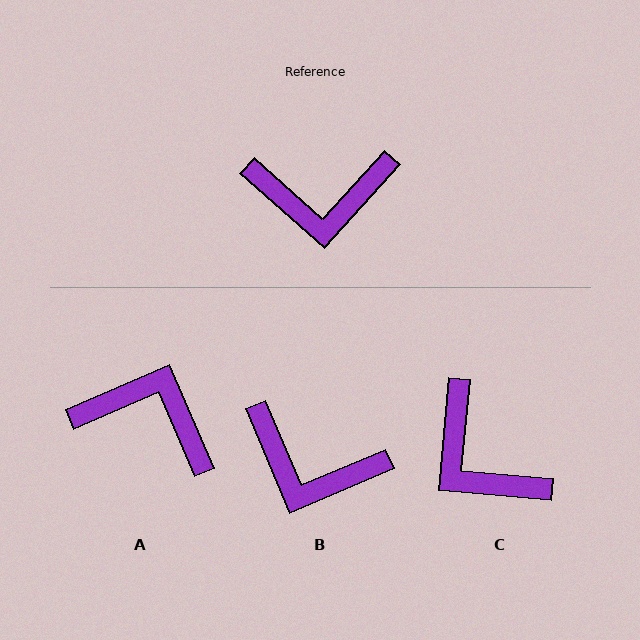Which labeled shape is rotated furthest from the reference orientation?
A, about 155 degrees away.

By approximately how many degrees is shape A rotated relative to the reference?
Approximately 155 degrees counter-clockwise.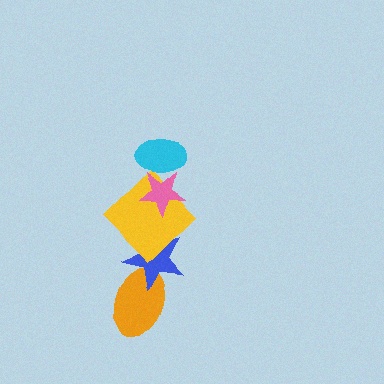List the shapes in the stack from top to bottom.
From top to bottom: the cyan ellipse, the pink star, the yellow diamond, the blue star, the orange ellipse.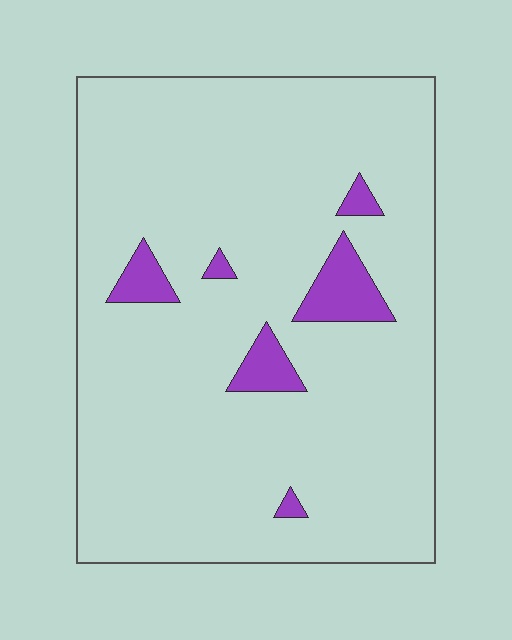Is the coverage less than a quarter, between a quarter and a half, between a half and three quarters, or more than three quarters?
Less than a quarter.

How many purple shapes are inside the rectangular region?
6.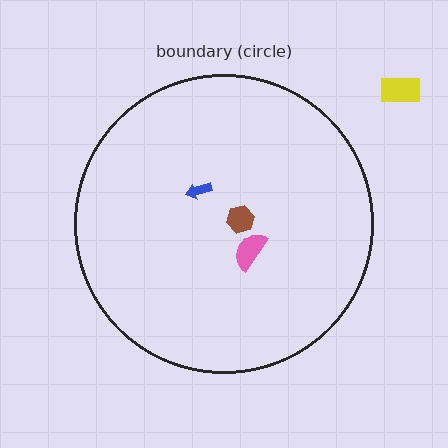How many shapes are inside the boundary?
3 inside, 1 outside.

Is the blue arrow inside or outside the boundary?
Inside.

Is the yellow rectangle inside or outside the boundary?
Outside.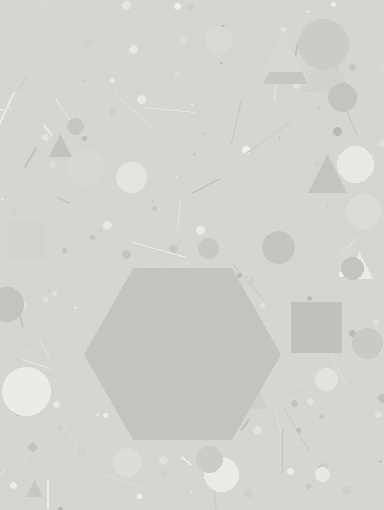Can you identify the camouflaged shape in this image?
The camouflaged shape is a hexagon.